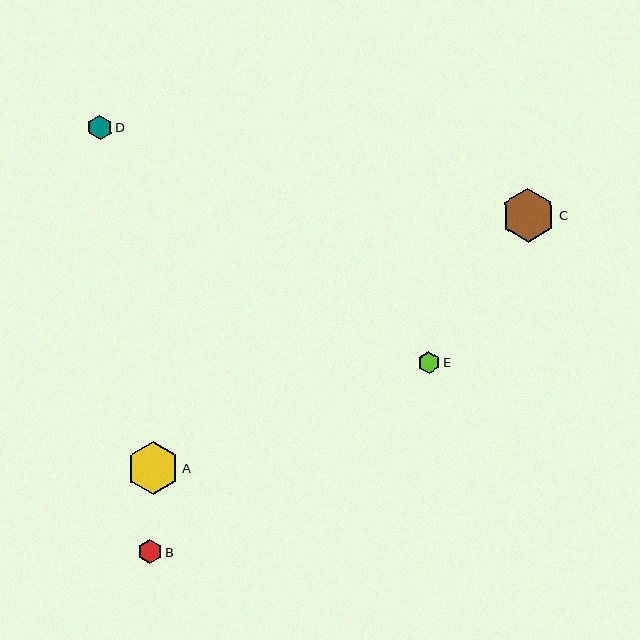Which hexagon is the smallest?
Hexagon E is the smallest with a size of approximately 22 pixels.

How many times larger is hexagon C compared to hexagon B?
Hexagon C is approximately 2.3 times the size of hexagon B.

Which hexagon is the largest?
Hexagon C is the largest with a size of approximately 54 pixels.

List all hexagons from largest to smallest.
From largest to smallest: C, A, D, B, E.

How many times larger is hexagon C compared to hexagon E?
Hexagon C is approximately 2.4 times the size of hexagon E.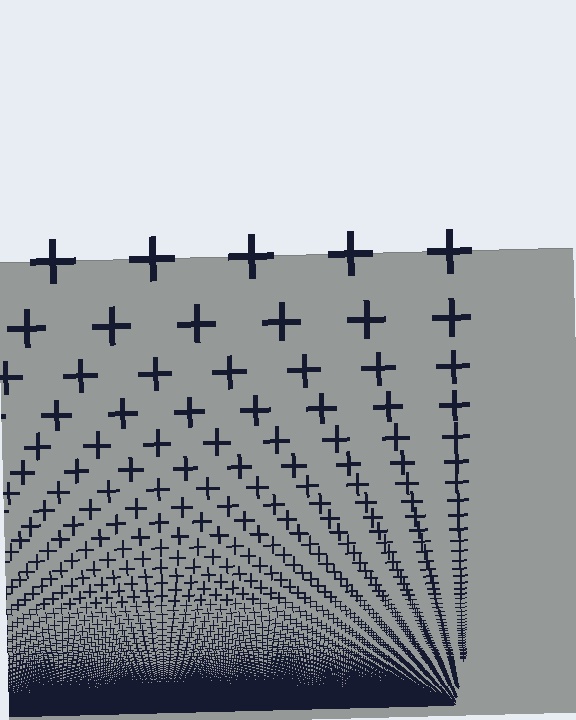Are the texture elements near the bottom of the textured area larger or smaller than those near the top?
Smaller. The gradient is inverted — elements near the bottom are smaller and denser.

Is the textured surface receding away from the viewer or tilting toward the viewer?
The surface appears to tilt toward the viewer. Texture elements get larger and sparser toward the top.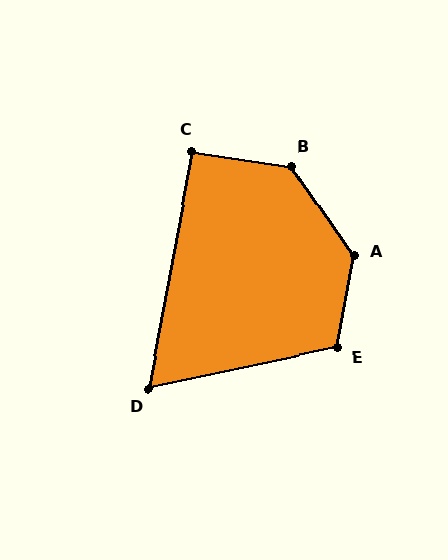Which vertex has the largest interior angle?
A, at approximately 135 degrees.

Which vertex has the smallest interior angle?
D, at approximately 67 degrees.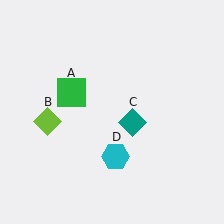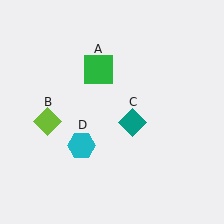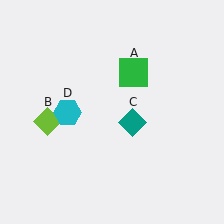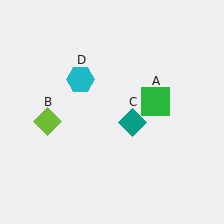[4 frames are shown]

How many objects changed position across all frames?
2 objects changed position: green square (object A), cyan hexagon (object D).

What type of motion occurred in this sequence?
The green square (object A), cyan hexagon (object D) rotated clockwise around the center of the scene.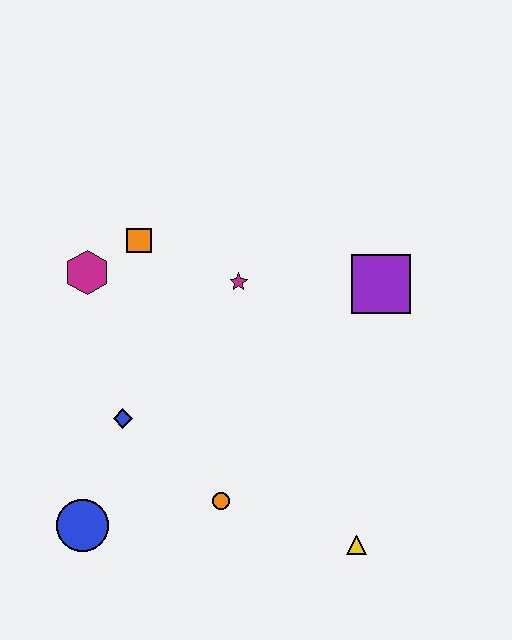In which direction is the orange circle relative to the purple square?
The orange circle is below the purple square.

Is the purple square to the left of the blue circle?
No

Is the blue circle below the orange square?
Yes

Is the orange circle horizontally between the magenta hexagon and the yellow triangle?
Yes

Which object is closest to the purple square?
The magenta star is closest to the purple square.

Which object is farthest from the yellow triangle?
The magenta hexagon is farthest from the yellow triangle.